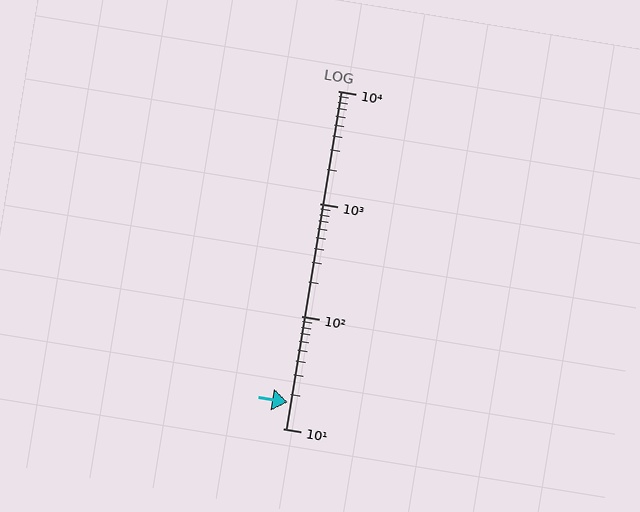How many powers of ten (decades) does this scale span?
The scale spans 3 decades, from 10 to 10000.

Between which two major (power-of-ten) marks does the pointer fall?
The pointer is between 10 and 100.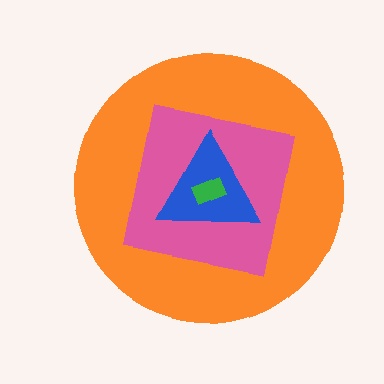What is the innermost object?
The green rectangle.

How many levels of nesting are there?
4.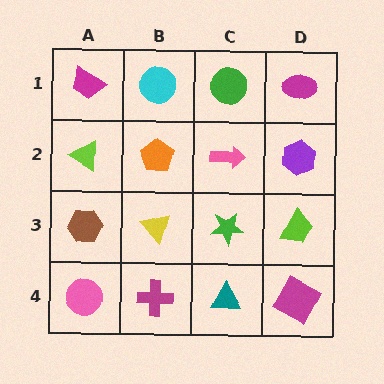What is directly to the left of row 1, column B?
A magenta trapezoid.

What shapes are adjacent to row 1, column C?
A pink arrow (row 2, column C), a cyan circle (row 1, column B), a magenta ellipse (row 1, column D).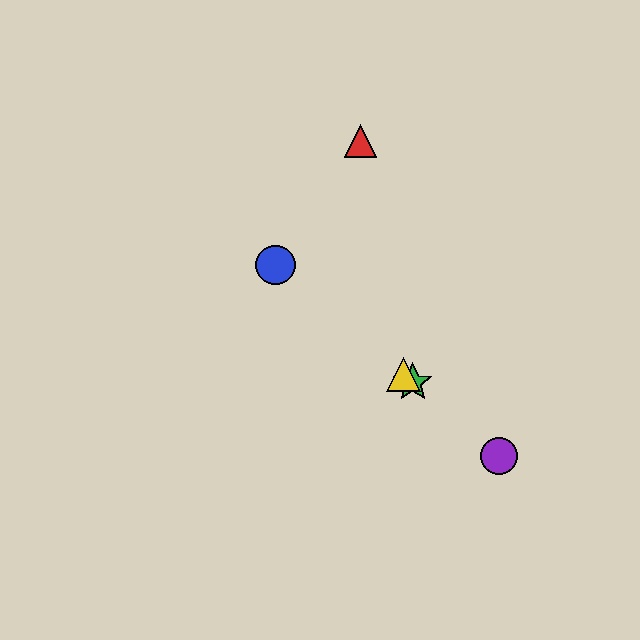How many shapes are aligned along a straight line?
4 shapes (the blue circle, the green star, the yellow triangle, the purple circle) are aligned along a straight line.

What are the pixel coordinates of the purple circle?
The purple circle is at (499, 456).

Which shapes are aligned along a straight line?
The blue circle, the green star, the yellow triangle, the purple circle are aligned along a straight line.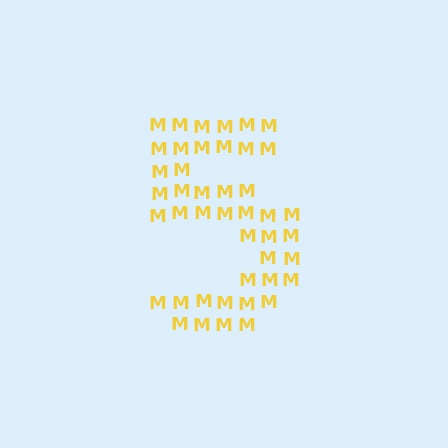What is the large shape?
The large shape is the digit 5.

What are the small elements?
The small elements are letter M's.